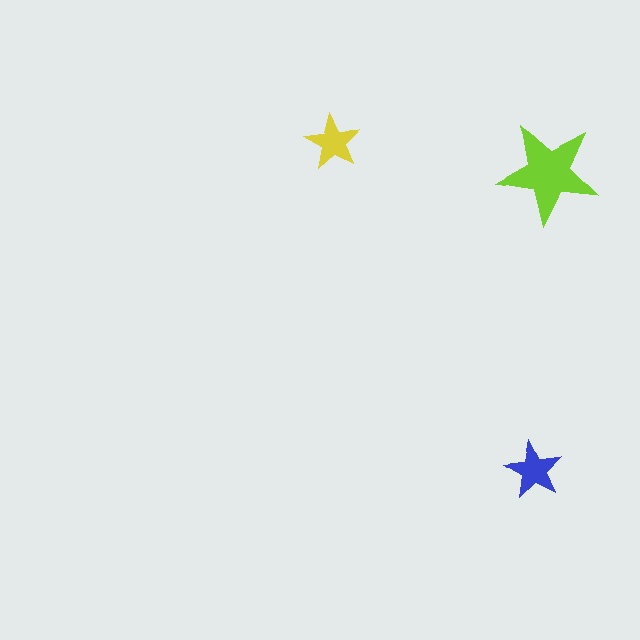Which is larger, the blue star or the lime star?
The lime one.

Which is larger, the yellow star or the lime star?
The lime one.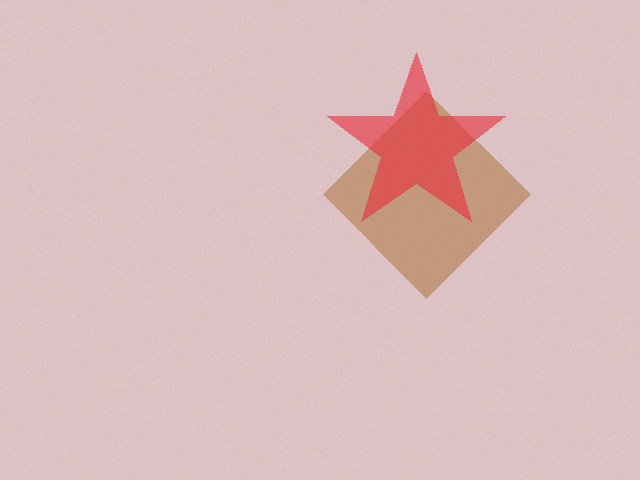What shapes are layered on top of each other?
The layered shapes are: a brown diamond, a red star.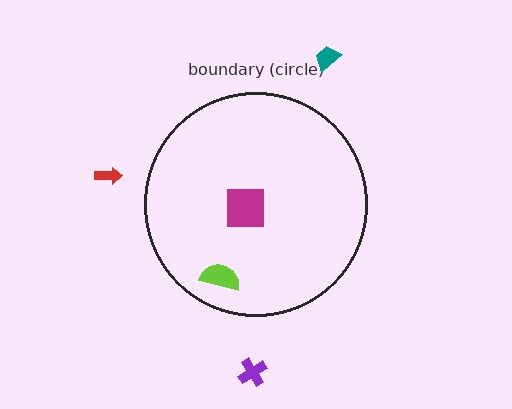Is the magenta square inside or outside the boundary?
Inside.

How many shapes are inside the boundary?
2 inside, 3 outside.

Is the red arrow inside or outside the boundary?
Outside.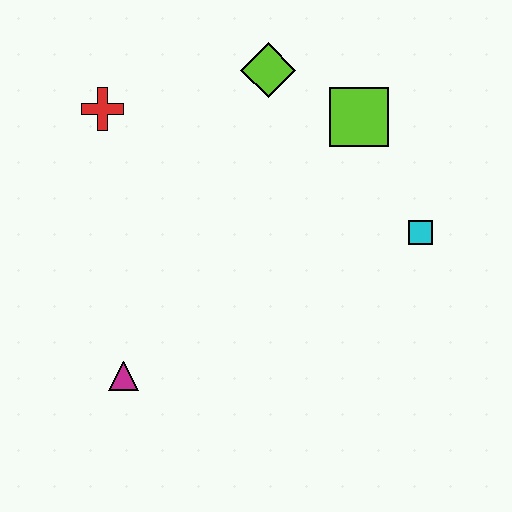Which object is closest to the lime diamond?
The lime square is closest to the lime diamond.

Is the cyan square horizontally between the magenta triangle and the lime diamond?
No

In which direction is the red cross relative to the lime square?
The red cross is to the left of the lime square.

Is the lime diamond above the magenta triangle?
Yes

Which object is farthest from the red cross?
The cyan square is farthest from the red cross.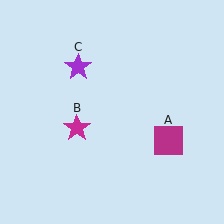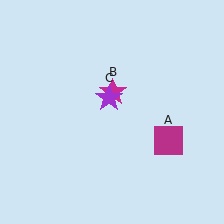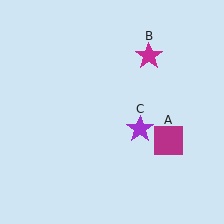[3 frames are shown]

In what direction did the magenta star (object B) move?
The magenta star (object B) moved up and to the right.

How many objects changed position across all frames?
2 objects changed position: magenta star (object B), purple star (object C).